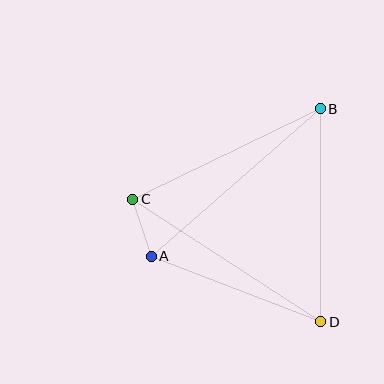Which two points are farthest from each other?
Points A and B are farthest from each other.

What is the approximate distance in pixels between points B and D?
The distance between B and D is approximately 213 pixels.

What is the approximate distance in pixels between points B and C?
The distance between B and C is approximately 208 pixels.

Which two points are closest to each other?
Points A and C are closest to each other.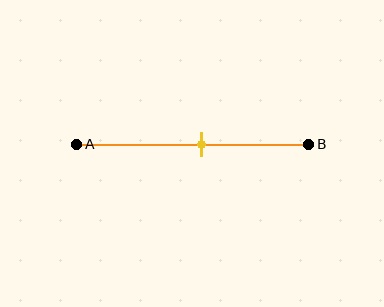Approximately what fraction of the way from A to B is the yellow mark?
The yellow mark is approximately 55% of the way from A to B.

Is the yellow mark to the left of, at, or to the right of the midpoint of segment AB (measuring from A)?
The yellow mark is to the right of the midpoint of segment AB.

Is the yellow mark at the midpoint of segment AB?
No, the mark is at about 55% from A, not at the 50% midpoint.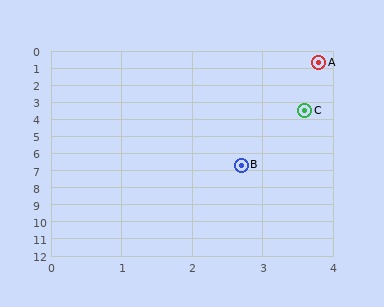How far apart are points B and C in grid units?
Points B and C are about 3.3 grid units apart.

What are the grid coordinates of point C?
Point C is at approximately (3.6, 3.5).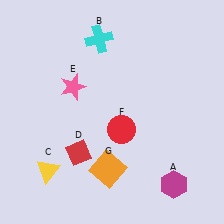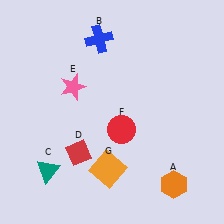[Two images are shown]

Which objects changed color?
A changed from magenta to orange. B changed from cyan to blue. C changed from yellow to teal.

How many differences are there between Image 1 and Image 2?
There are 3 differences between the two images.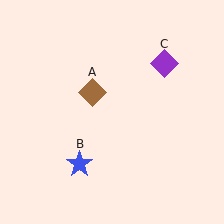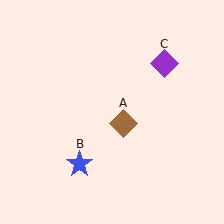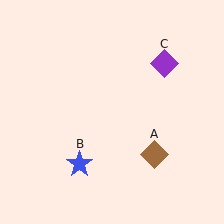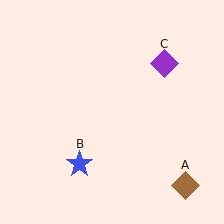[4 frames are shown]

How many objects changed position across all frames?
1 object changed position: brown diamond (object A).